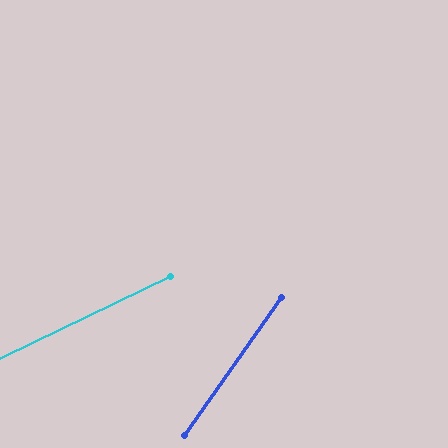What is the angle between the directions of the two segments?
Approximately 29 degrees.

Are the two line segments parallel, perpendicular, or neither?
Neither parallel nor perpendicular — they differ by about 29°.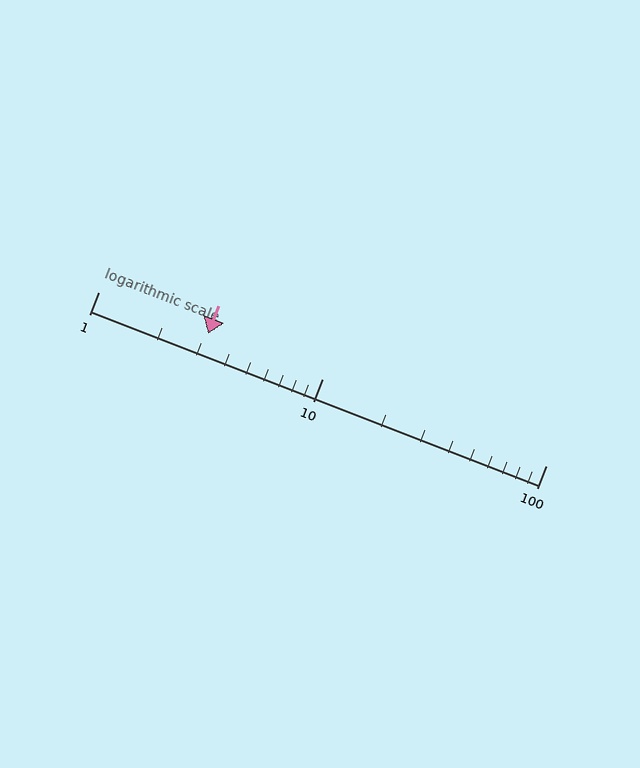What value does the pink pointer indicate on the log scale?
The pointer indicates approximately 3.1.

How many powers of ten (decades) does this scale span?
The scale spans 2 decades, from 1 to 100.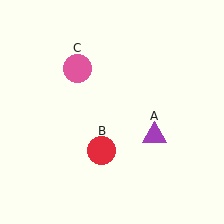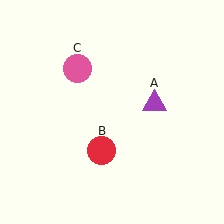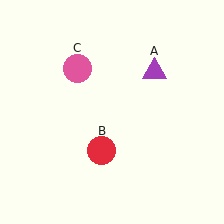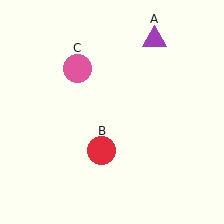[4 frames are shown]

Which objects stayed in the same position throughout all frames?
Red circle (object B) and pink circle (object C) remained stationary.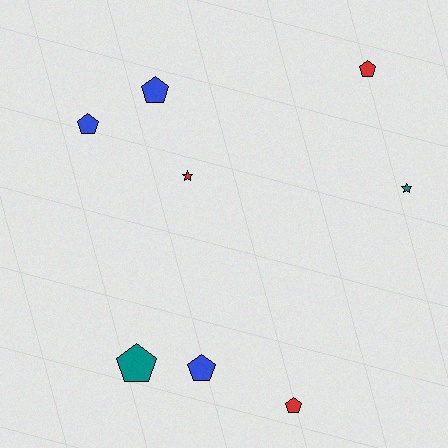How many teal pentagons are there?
There is 1 teal pentagon.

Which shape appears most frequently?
Pentagon, with 6 objects.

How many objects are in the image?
There are 8 objects.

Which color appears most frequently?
Red, with 3 objects.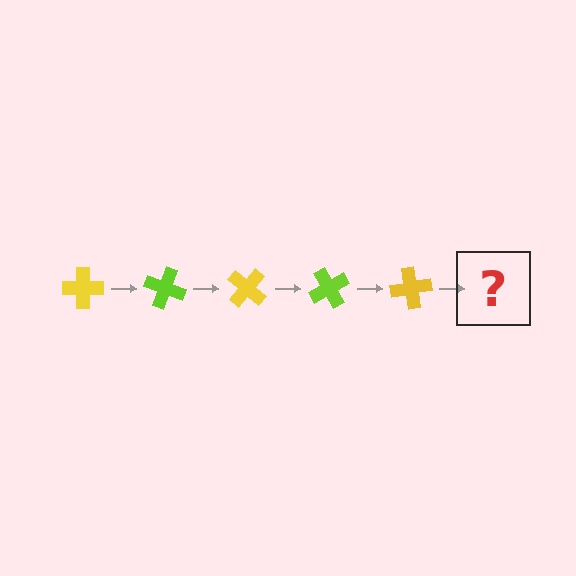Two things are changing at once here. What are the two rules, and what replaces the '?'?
The two rules are that it rotates 20 degrees each step and the color cycles through yellow and lime. The '?' should be a lime cross, rotated 100 degrees from the start.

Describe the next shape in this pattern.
It should be a lime cross, rotated 100 degrees from the start.